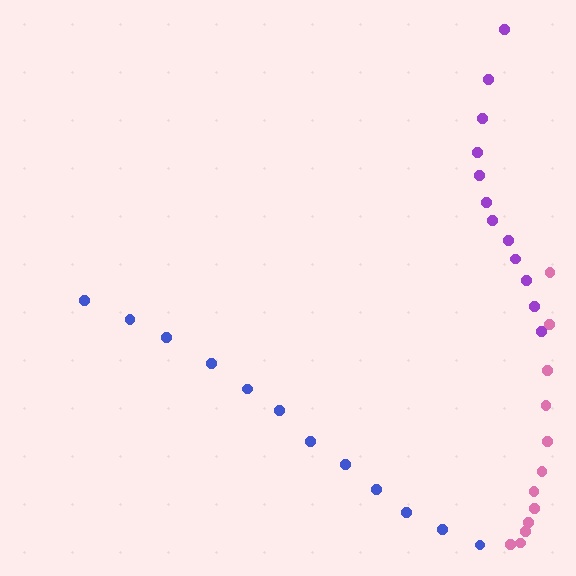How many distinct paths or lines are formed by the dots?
There are 3 distinct paths.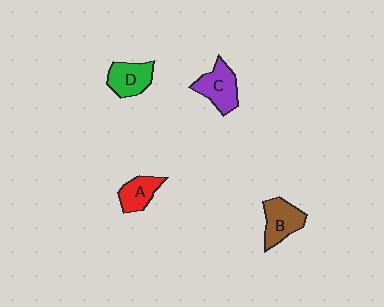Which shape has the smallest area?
Shape A (red).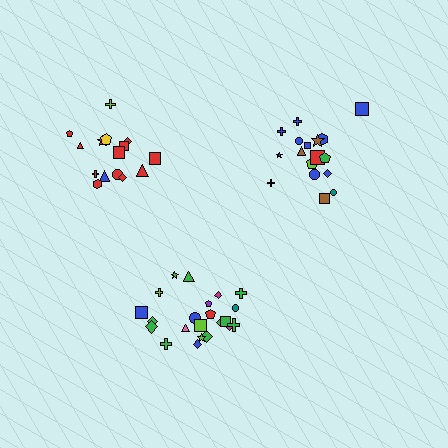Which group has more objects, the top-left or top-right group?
The top-right group.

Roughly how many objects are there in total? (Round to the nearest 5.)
Roughly 55 objects in total.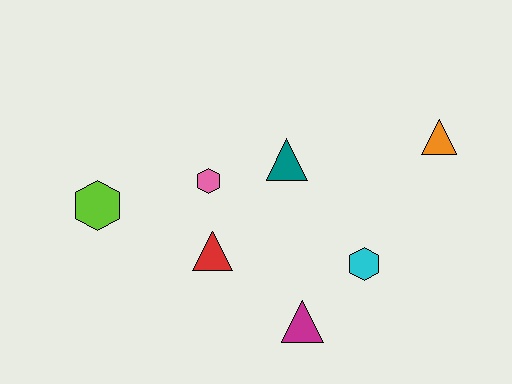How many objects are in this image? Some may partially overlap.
There are 7 objects.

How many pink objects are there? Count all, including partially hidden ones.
There is 1 pink object.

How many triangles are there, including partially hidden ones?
There are 4 triangles.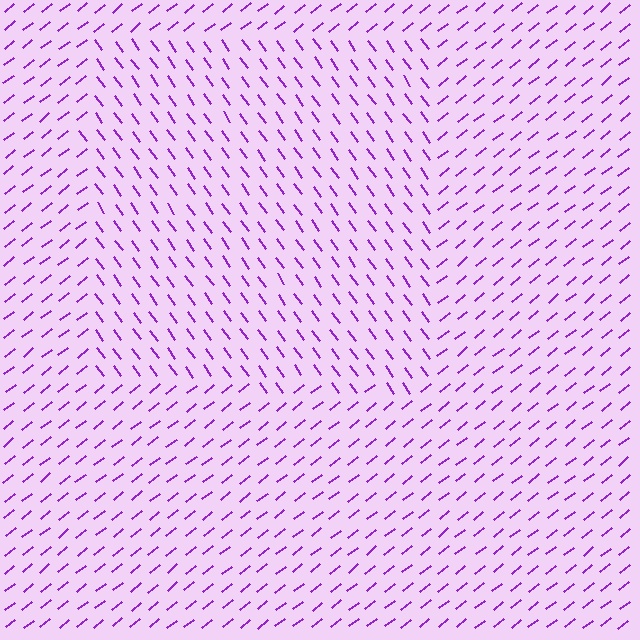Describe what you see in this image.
The image is filled with small purple line segments. A rectangle region in the image has lines oriented differently from the surrounding lines, creating a visible texture boundary.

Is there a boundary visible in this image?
Yes, there is a texture boundary formed by a change in line orientation.